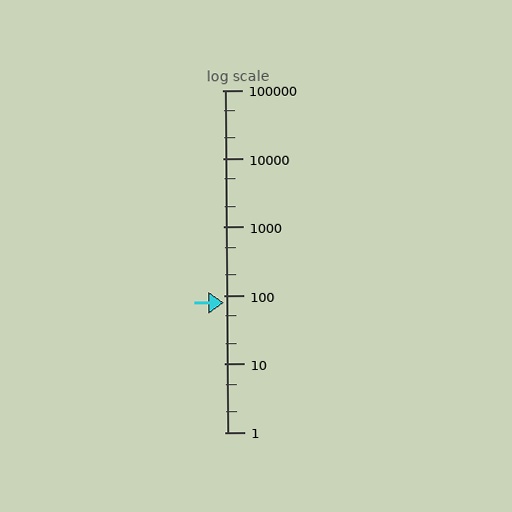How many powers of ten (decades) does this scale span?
The scale spans 5 decades, from 1 to 100000.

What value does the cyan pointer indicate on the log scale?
The pointer indicates approximately 78.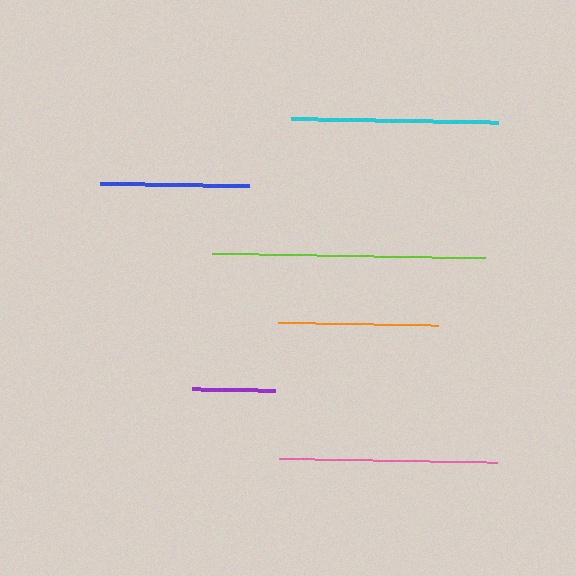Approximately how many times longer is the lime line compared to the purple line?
The lime line is approximately 3.3 times the length of the purple line.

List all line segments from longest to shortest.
From longest to shortest: lime, pink, cyan, orange, blue, purple.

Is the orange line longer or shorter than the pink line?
The pink line is longer than the orange line.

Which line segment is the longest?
The lime line is the longest at approximately 274 pixels.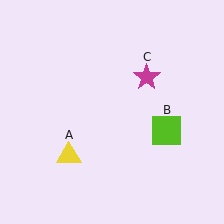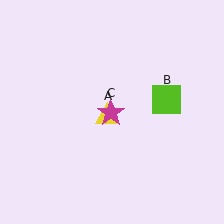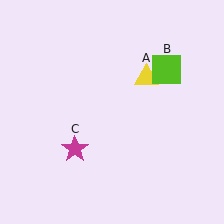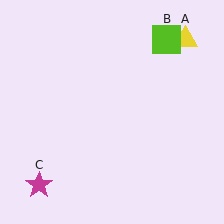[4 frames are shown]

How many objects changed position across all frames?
3 objects changed position: yellow triangle (object A), lime square (object B), magenta star (object C).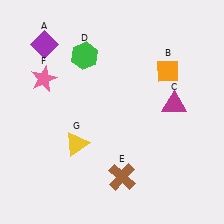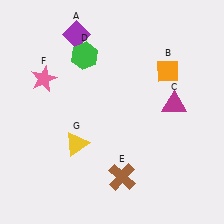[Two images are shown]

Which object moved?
The purple diamond (A) moved right.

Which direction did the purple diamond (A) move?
The purple diamond (A) moved right.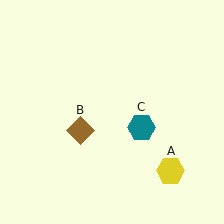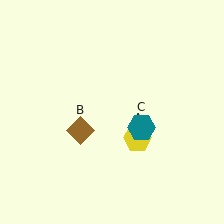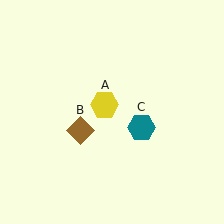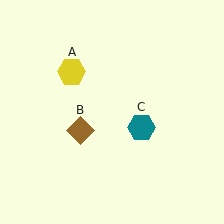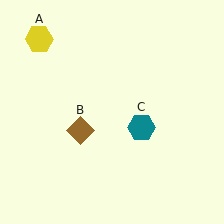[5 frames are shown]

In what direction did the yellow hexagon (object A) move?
The yellow hexagon (object A) moved up and to the left.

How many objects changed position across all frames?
1 object changed position: yellow hexagon (object A).